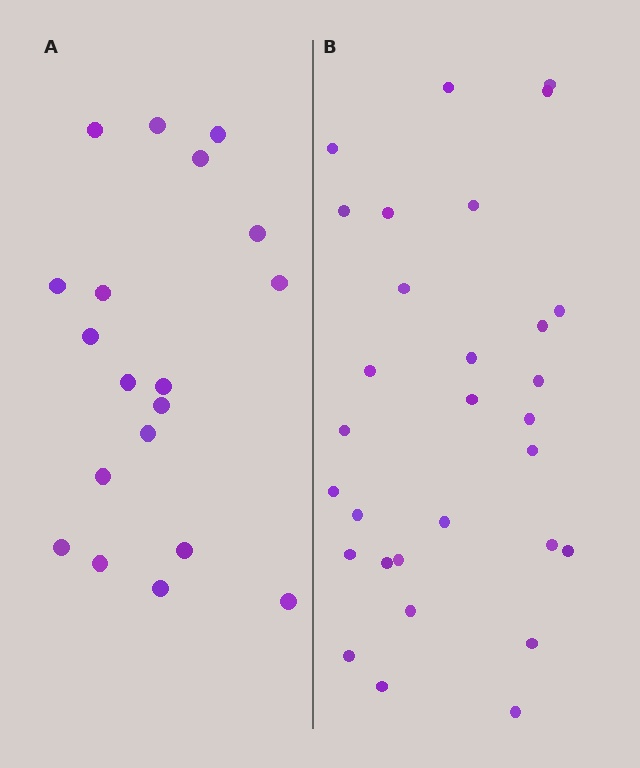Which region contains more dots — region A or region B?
Region B (the right region) has more dots.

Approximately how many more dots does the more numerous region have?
Region B has roughly 12 or so more dots than region A.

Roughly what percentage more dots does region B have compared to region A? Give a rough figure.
About 60% more.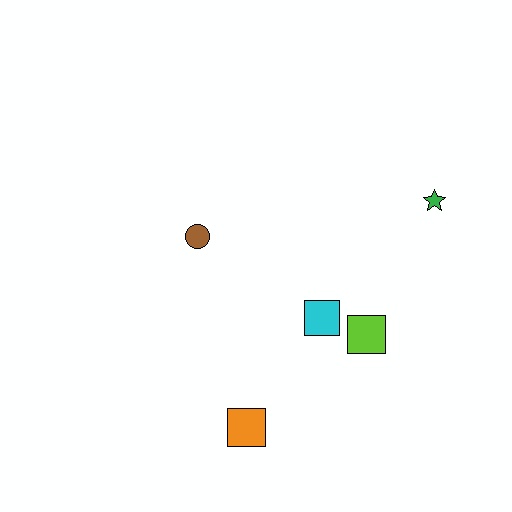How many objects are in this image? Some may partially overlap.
There are 5 objects.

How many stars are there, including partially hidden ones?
There is 1 star.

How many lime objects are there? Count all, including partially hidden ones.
There is 1 lime object.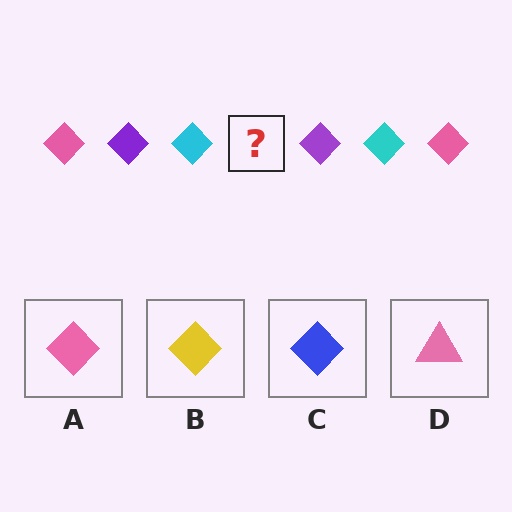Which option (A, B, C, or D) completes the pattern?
A.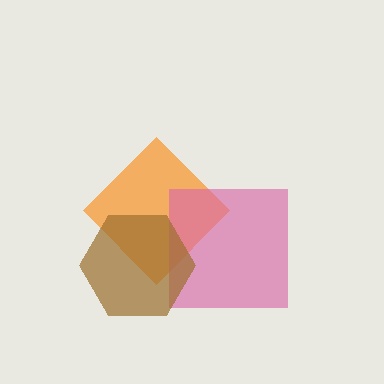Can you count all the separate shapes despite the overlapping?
Yes, there are 3 separate shapes.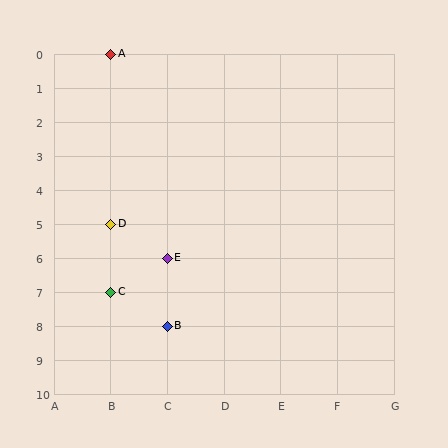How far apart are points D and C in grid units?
Points D and C are 2 rows apart.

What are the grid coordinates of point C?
Point C is at grid coordinates (B, 7).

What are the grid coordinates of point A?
Point A is at grid coordinates (B, 0).